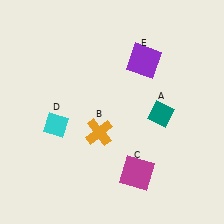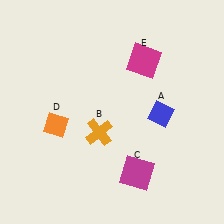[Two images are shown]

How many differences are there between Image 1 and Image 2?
There are 3 differences between the two images.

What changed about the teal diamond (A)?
In Image 1, A is teal. In Image 2, it changed to blue.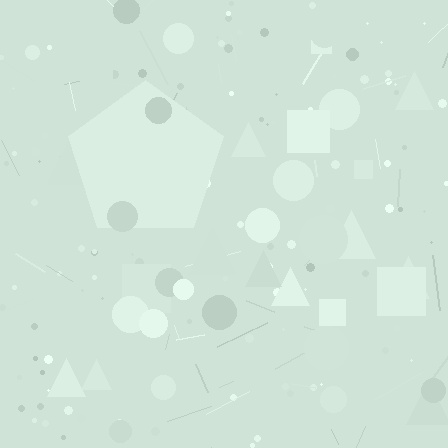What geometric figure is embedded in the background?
A pentagon is embedded in the background.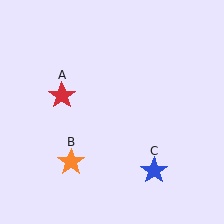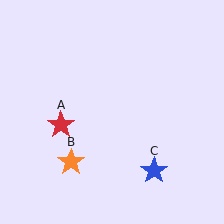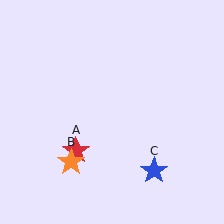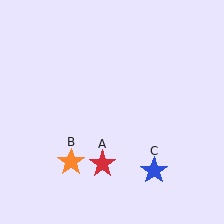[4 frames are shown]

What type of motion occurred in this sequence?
The red star (object A) rotated counterclockwise around the center of the scene.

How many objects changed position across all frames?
1 object changed position: red star (object A).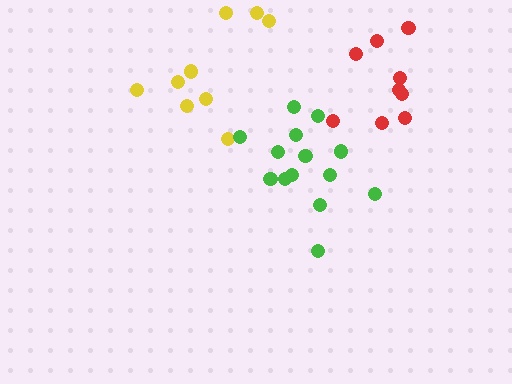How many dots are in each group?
Group 1: 9 dots, Group 2: 9 dots, Group 3: 14 dots (32 total).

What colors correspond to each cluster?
The clusters are colored: red, yellow, green.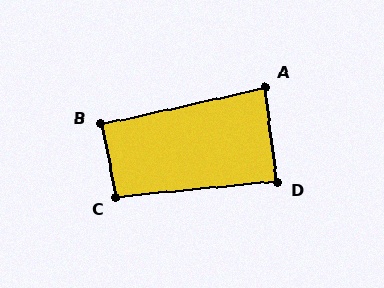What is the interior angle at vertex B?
Approximately 91 degrees (approximately right).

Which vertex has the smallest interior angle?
A, at approximately 84 degrees.